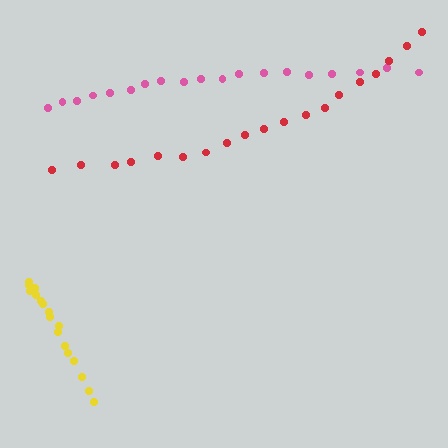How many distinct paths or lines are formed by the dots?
There are 3 distinct paths.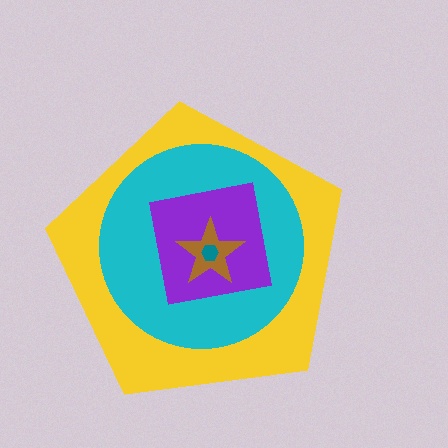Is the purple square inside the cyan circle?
Yes.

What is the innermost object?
The teal hexagon.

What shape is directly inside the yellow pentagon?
The cyan circle.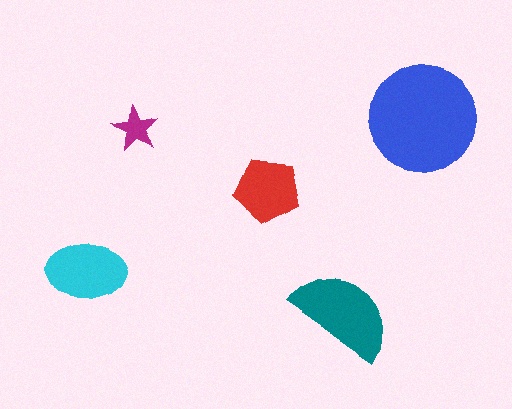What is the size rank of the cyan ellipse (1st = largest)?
3rd.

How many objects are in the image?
There are 5 objects in the image.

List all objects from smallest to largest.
The magenta star, the red pentagon, the cyan ellipse, the teal semicircle, the blue circle.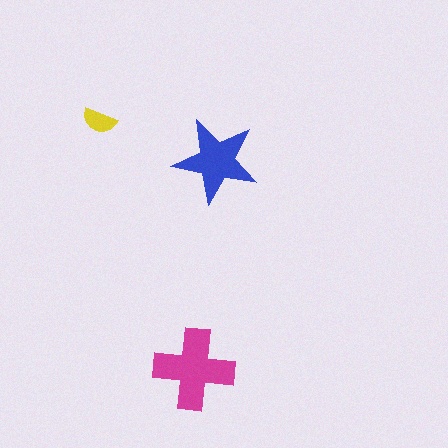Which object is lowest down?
The magenta cross is bottommost.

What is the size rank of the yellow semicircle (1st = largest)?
3rd.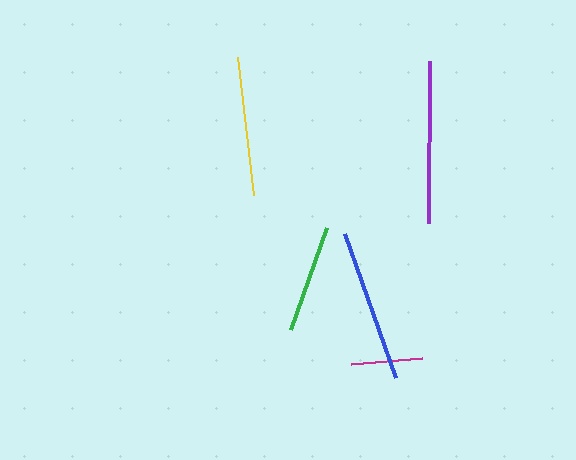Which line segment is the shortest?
The magenta line is the shortest at approximately 72 pixels.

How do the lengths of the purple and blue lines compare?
The purple and blue lines are approximately the same length.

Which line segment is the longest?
The purple line is the longest at approximately 161 pixels.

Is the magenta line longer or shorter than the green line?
The green line is longer than the magenta line.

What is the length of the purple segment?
The purple segment is approximately 161 pixels long.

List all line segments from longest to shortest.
From longest to shortest: purple, blue, yellow, green, magenta.